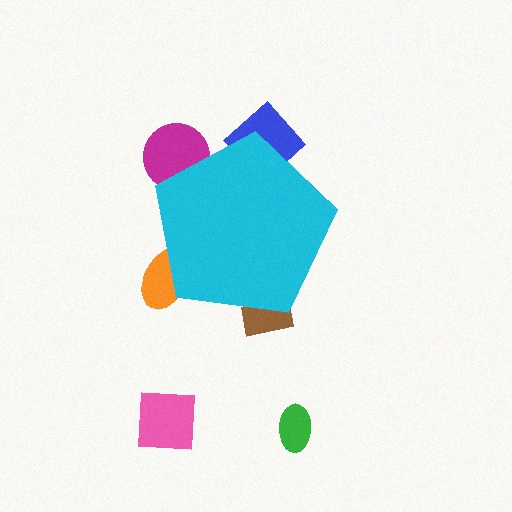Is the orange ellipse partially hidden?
Yes, the orange ellipse is partially hidden behind the cyan pentagon.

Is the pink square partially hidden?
No, the pink square is fully visible.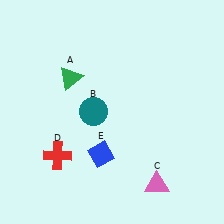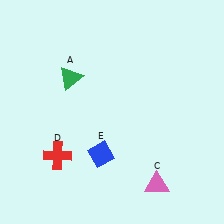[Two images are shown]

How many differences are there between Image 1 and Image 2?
There is 1 difference between the two images.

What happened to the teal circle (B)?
The teal circle (B) was removed in Image 2. It was in the top-left area of Image 1.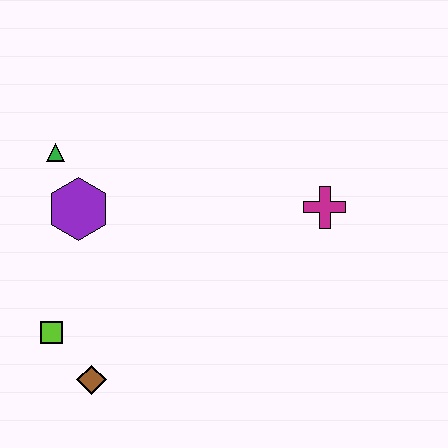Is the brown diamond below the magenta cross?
Yes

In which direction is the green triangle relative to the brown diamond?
The green triangle is above the brown diamond.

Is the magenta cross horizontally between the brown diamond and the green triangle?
No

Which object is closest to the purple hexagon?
The green triangle is closest to the purple hexagon.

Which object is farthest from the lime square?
The magenta cross is farthest from the lime square.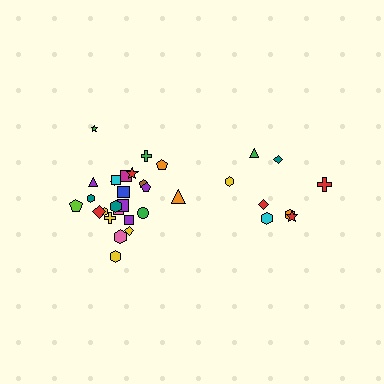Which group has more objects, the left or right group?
The left group.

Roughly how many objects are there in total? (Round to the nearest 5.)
Roughly 35 objects in total.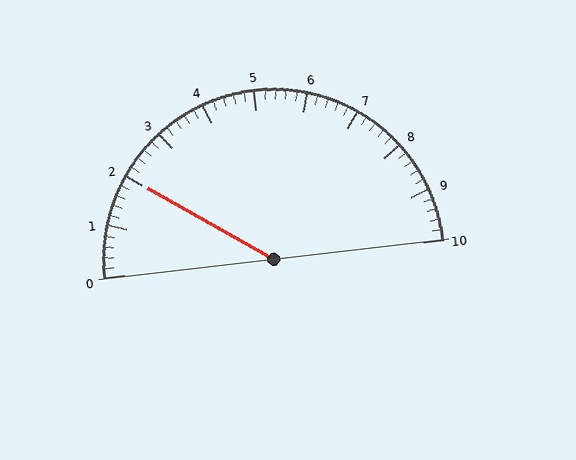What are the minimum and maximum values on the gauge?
The gauge ranges from 0 to 10.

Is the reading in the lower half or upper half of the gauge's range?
The reading is in the lower half of the range (0 to 10).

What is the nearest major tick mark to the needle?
The nearest major tick mark is 2.